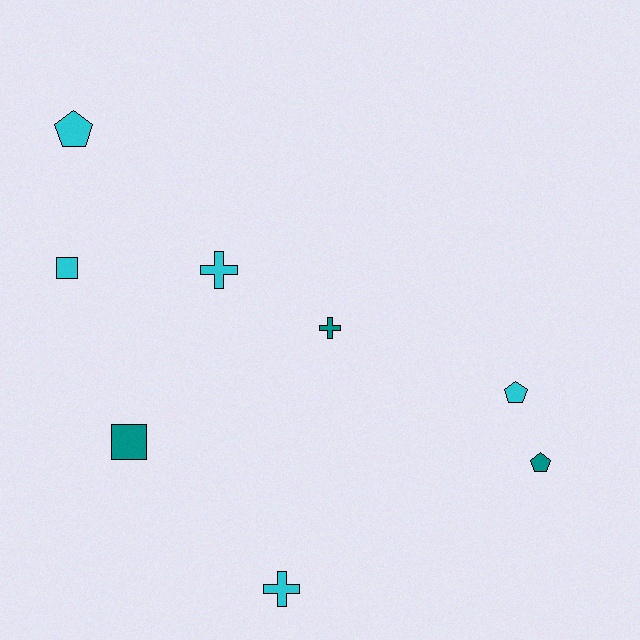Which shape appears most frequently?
Cross, with 3 objects.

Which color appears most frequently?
Cyan, with 5 objects.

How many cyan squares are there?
There is 1 cyan square.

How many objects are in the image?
There are 8 objects.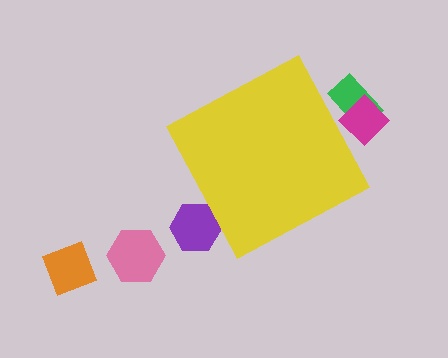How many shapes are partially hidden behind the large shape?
3 shapes are partially hidden.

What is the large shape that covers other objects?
A yellow diamond.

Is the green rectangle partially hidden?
Yes, the green rectangle is partially hidden behind the yellow diamond.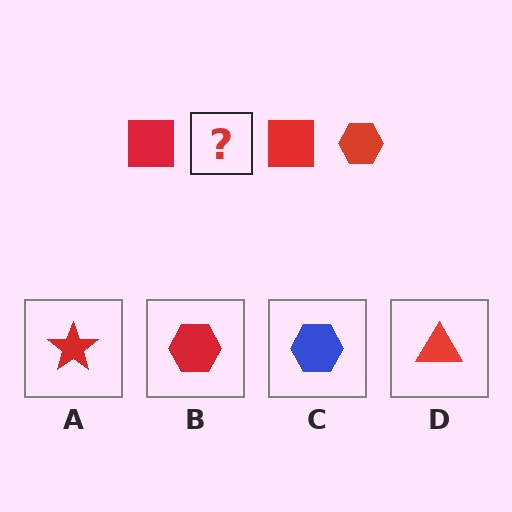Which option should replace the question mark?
Option B.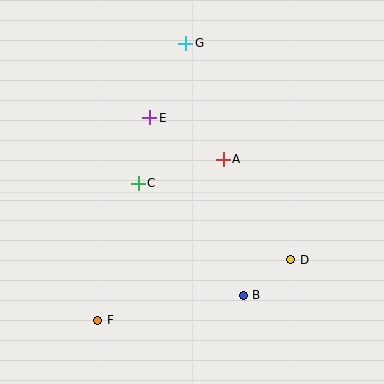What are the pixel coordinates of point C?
Point C is at (138, 183).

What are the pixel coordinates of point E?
Point E is at (150, 118).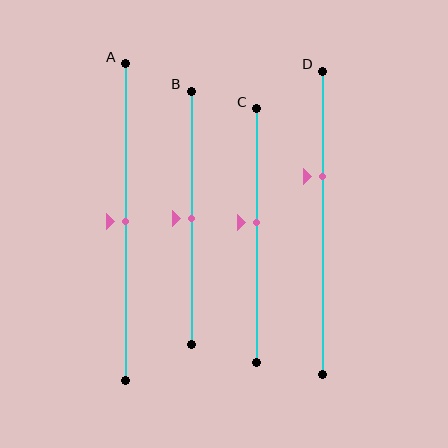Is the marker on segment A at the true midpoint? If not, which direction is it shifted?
Yes, the marker on segment A is at the true midpoint.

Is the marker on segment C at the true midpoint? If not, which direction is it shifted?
No, the marker on segment C is shifted upward by about 5% of the segment length.